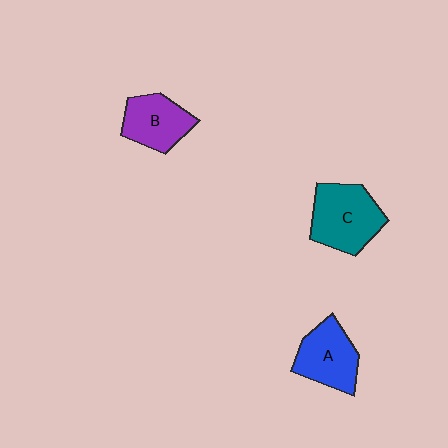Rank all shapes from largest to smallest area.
From largest to smallest: C (teal), A (blue), B (purple).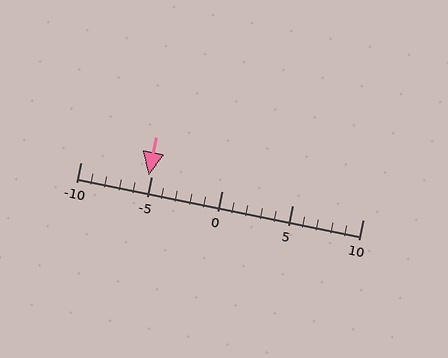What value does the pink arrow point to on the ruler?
The pink arrow points to approximately -5.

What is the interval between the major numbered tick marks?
The major tick marks are spaced 5 units apart.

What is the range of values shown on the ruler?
The ruler shows values from -10 to 10.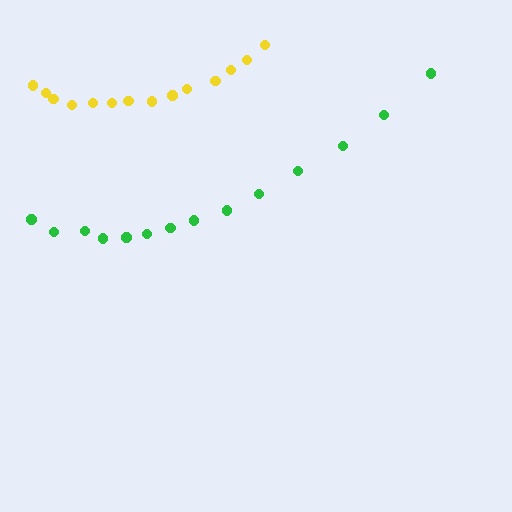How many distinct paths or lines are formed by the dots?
There are 2 distinct paths.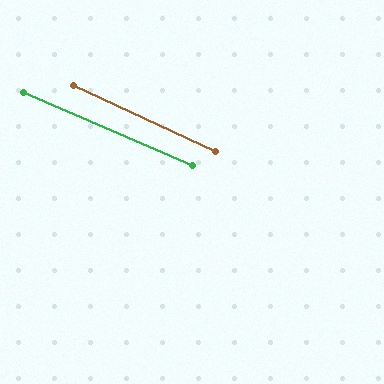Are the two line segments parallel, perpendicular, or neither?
Parallel — their directions differ by only 1.7°.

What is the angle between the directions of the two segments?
Approximately 2 degrees.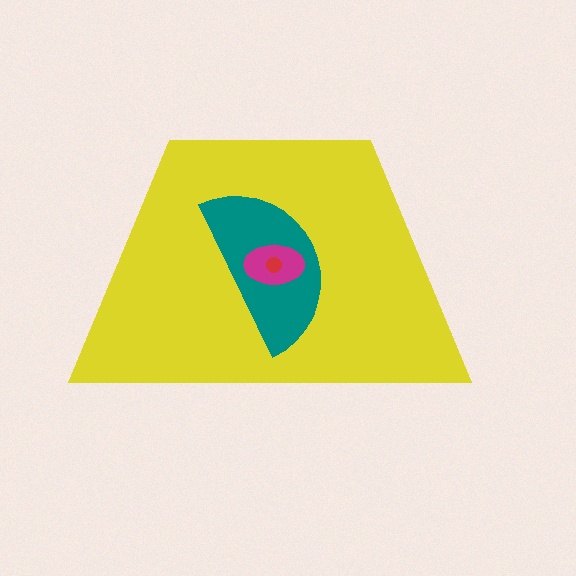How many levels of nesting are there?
4.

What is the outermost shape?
The yellow trapezoid.